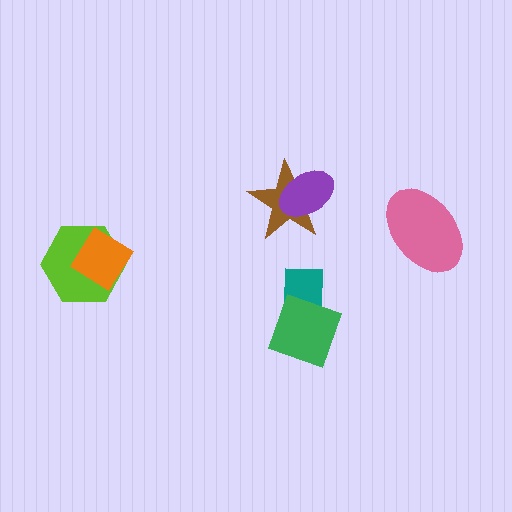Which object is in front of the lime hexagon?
The orange diamond is in front of the lime hexagon.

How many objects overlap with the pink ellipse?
0 objects overlap with the pink ellipse.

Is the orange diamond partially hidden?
No, no other shape covers it.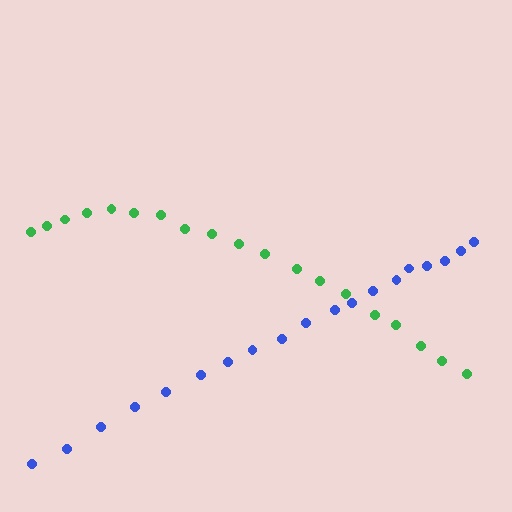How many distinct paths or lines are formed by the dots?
There are 2 distinct paths.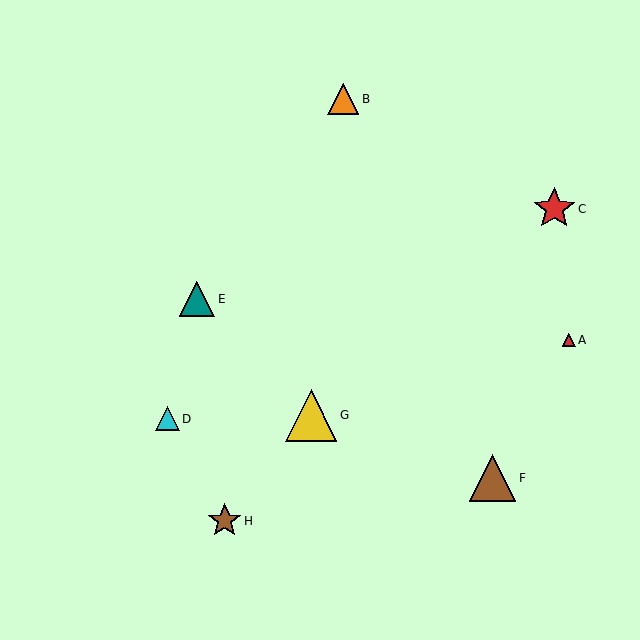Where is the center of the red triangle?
The center of the red triangle is at (569, 340).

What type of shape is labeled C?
Shape C is a red star.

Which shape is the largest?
The yellow triangle (labeled G) is the largest.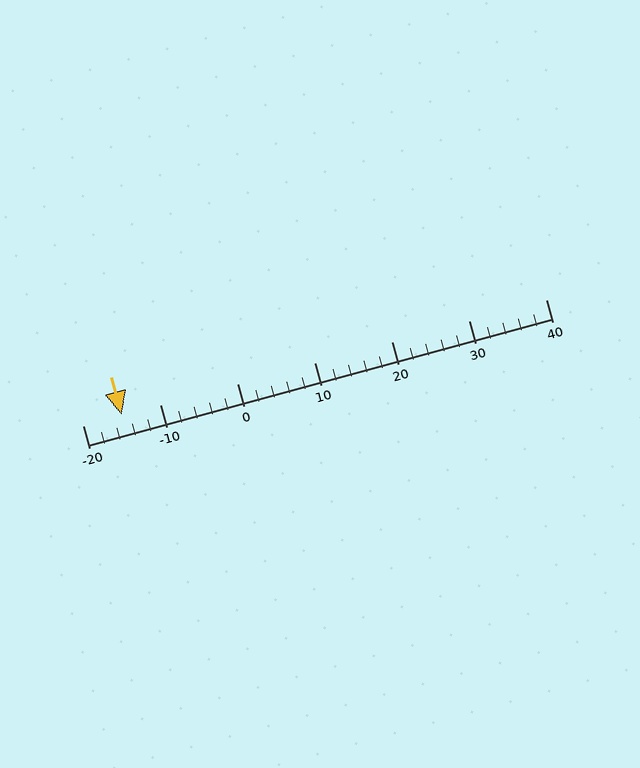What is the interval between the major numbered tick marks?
The major tick marks are spaced 10 units apart.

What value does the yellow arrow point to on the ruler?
The yellow arrow points to approximately -15.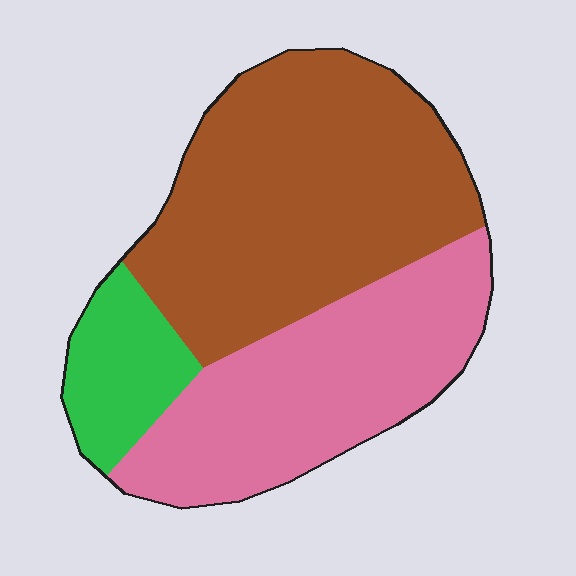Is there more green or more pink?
Pink.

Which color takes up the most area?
Brown, at roughly 50%.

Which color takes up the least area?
Green, at roughly 15%.